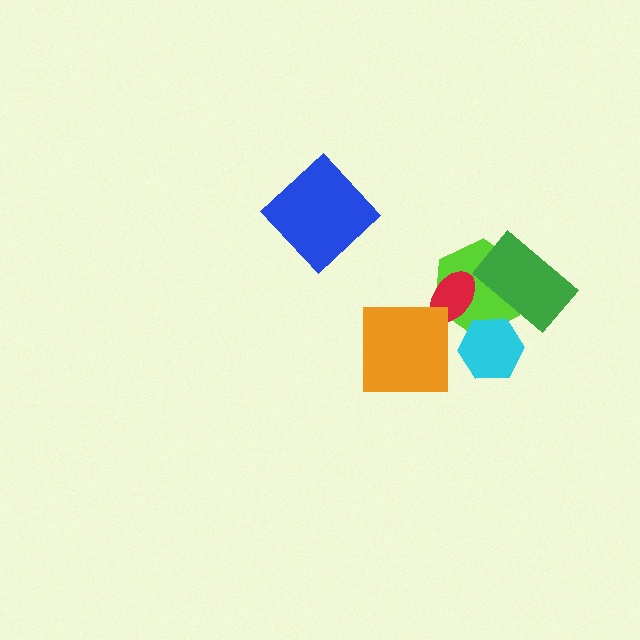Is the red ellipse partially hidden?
No, no other shape covers it.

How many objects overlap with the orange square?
0 objects overlap with the orange square.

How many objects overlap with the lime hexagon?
3 objects overlap with the lime hexagon.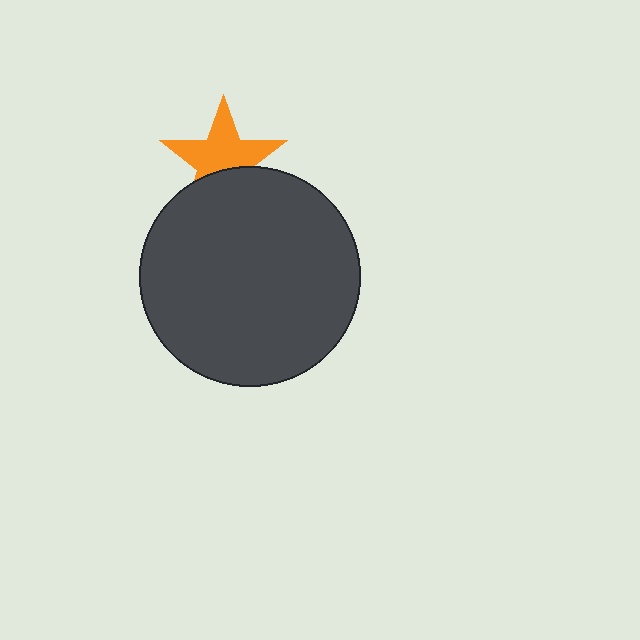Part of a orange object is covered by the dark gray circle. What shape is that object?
It is a star.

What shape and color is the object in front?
The object in front is a dark gray circle.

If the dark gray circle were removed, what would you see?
You would see the complete orange star.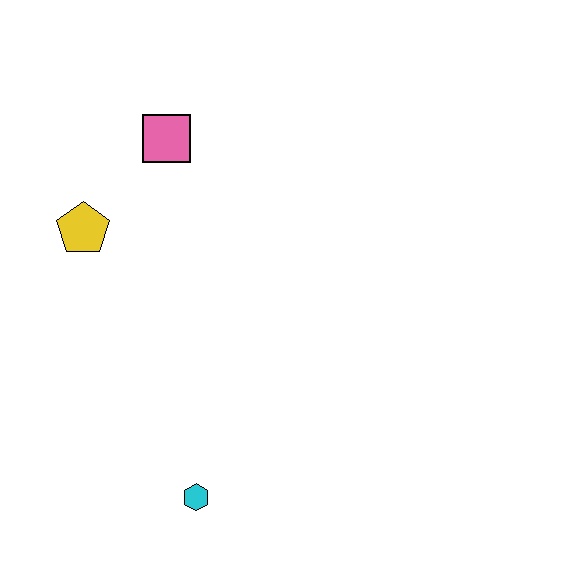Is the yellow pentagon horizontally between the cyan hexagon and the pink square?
No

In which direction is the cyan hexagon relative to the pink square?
The cyan hexagon is below the pink square.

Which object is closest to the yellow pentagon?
The pink square is closest to the yellow pentagon.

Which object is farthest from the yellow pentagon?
The cyan hexagon is farthest from the yellow pentagon.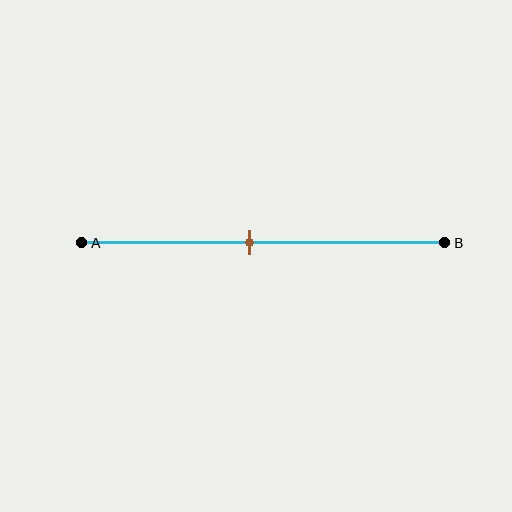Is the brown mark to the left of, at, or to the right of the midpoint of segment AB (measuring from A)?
The brown mark is to the left of the midpoint of segment AB.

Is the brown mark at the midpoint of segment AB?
No, the mark is at about 45% from A, not at the 50% midpoint.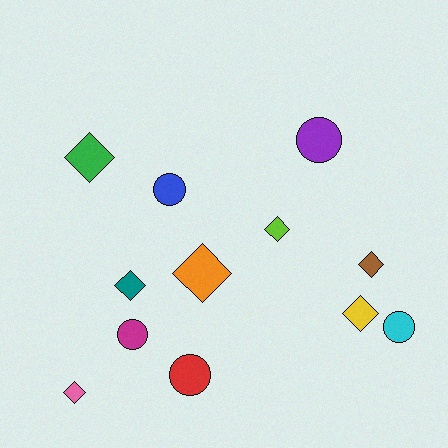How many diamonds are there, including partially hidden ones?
There are 7 diamonds.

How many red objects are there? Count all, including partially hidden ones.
There is 1 red object.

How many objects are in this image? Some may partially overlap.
There are 12 objects.